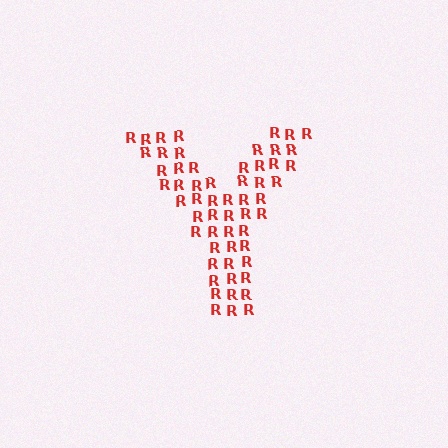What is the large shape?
The large shape is the letter Y.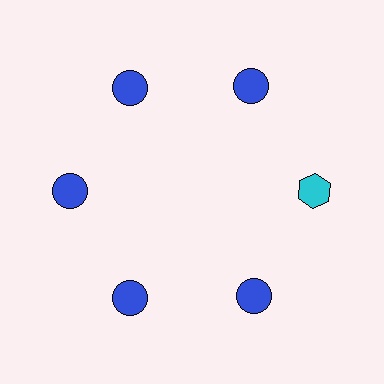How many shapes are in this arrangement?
There are 6 shapes arranged in a ring pattern.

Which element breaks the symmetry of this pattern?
The cyan hexagon at roughly the 3 o'clock position breaks the symmetry. All other shapes are blue circles.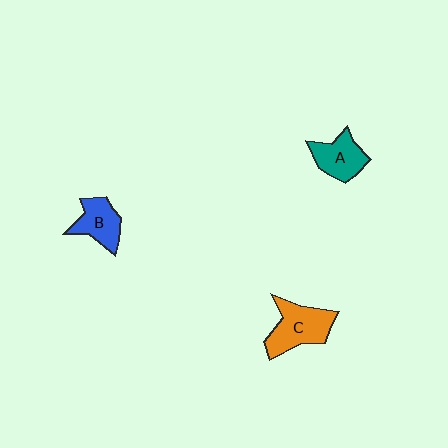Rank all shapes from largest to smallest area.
From largest to smallest: C (orange), A (teal), B (blue).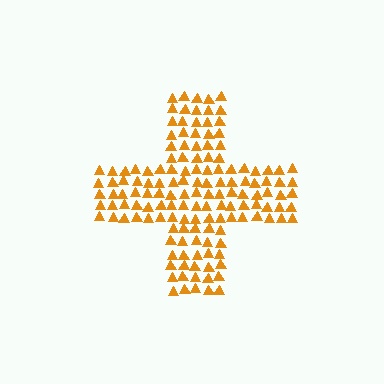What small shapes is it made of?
It is made of small triangles.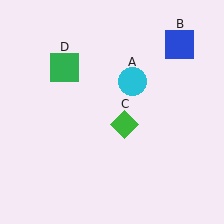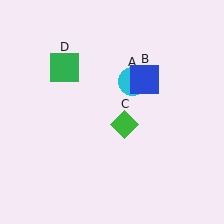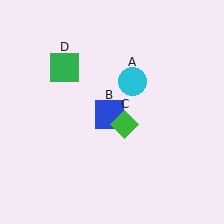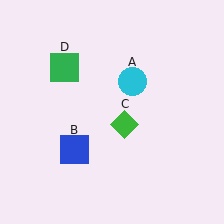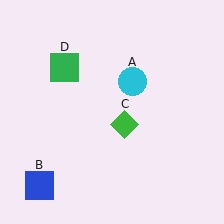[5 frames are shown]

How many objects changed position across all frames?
1 object changed position: blue square (object B).